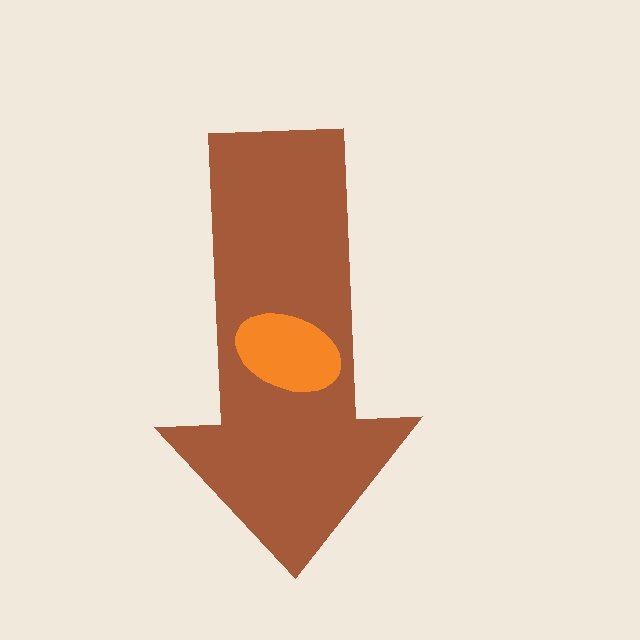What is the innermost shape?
The orange ellipse.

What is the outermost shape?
The brown arrow.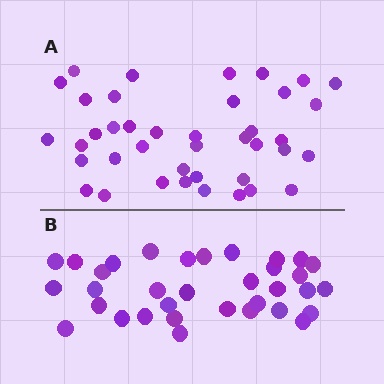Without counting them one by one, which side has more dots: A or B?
Region A (the top region) has more dots.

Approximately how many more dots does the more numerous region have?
Region A has about 6 more dots than region B.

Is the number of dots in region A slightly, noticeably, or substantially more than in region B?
Region A has only slightly more — the two regions are fairly close. The ratio is roughly 1.2 to 1.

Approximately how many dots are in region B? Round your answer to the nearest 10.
About 30 dots. (The exact count is 34, which rounds to 30.)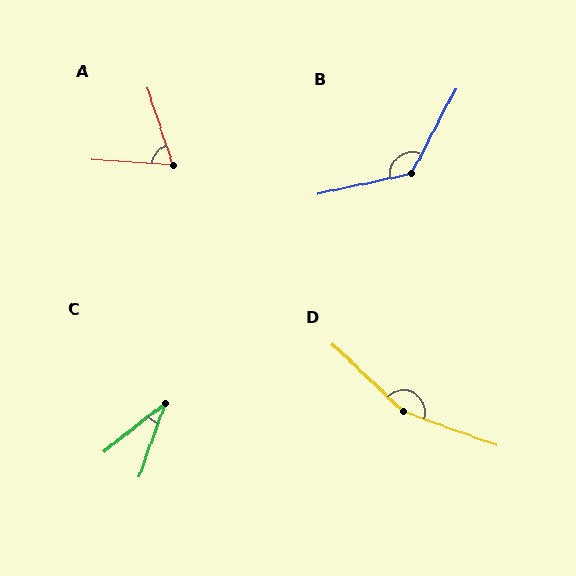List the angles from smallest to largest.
C (32°), A (68°), B (130°), D (156°).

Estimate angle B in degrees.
Approximately 130 degrees.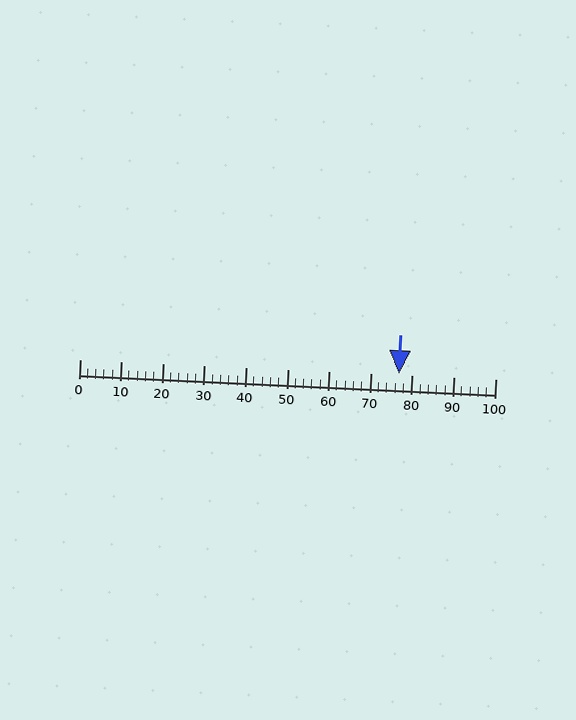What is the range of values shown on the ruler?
The ruler shows values from 0 to 100.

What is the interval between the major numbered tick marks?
The major tick marks are spaced 10 units apart.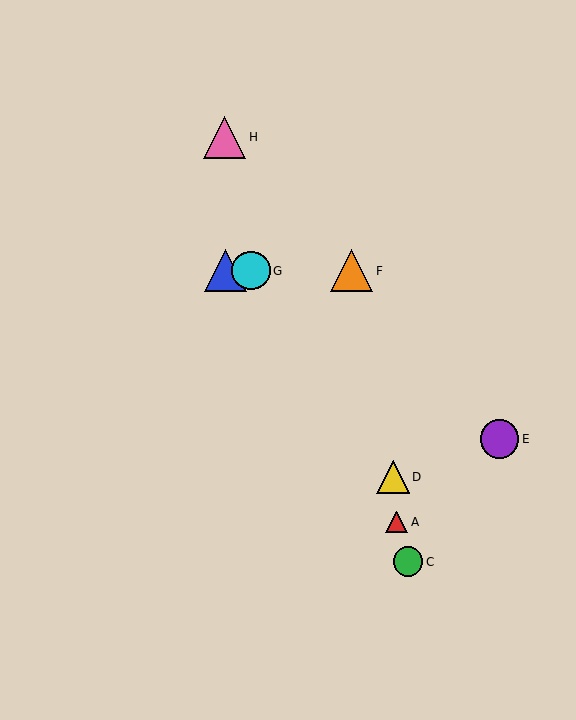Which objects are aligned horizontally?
Objects B, F, G are aligned horizontally.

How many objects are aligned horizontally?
3 objects (B, F, G) are aligned horizontally.